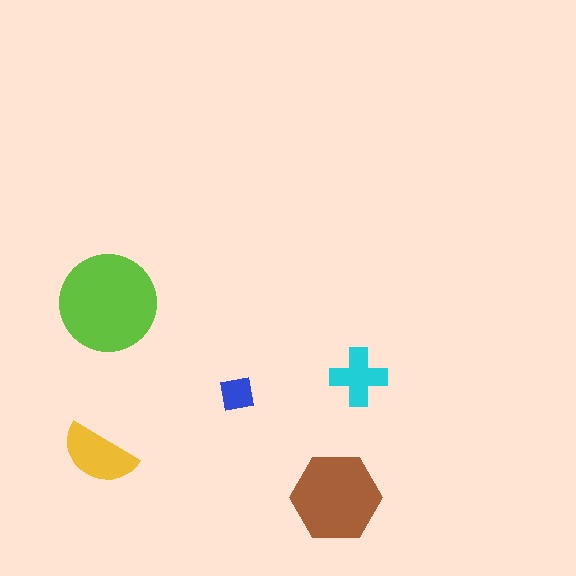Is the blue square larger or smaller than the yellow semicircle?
Smaller.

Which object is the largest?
The lime circle.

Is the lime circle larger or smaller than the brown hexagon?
Larger.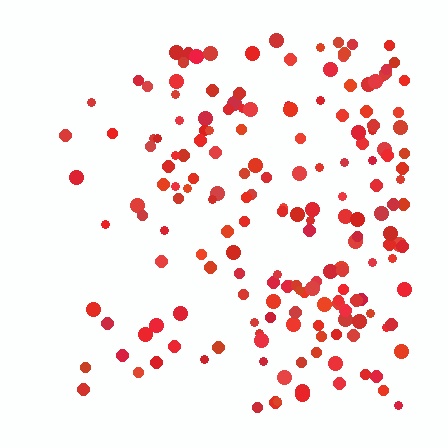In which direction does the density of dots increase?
From left to right, with the right side densest.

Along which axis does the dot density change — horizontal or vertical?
Horizontal.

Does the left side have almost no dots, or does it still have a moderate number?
Still a moderate number, just noticeably fewer than the right.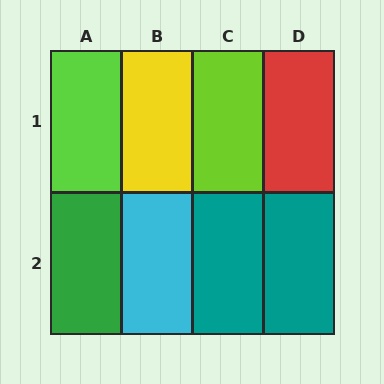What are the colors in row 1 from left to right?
Lime, yellow, lime, red.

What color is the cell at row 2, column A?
Green.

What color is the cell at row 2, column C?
Teal.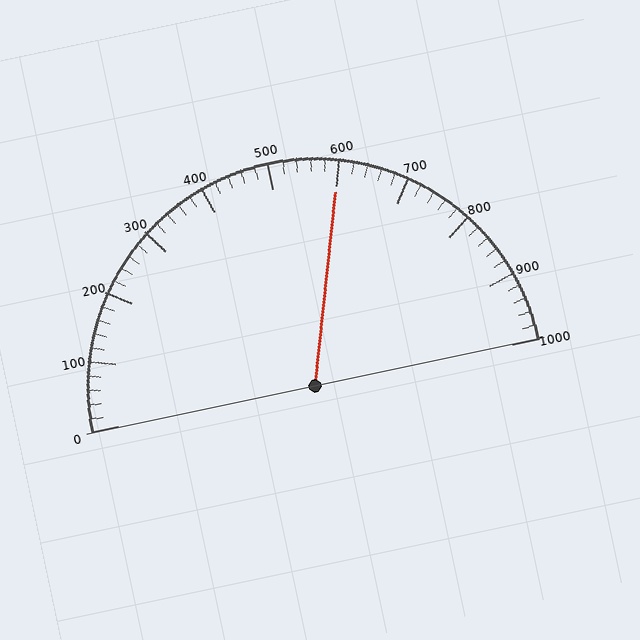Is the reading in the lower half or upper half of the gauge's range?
The reading is in the upper half of the range (0 to 1000).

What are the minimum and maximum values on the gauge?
The gauge ranges from 0 to 1000.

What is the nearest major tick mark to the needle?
The nearest major tick mark is 600.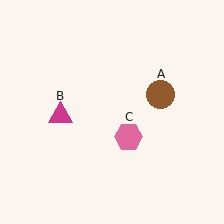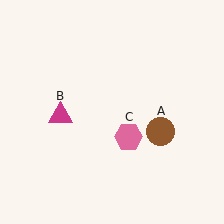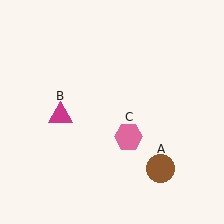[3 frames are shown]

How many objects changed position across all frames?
1 object changed position: brown circle (object A).